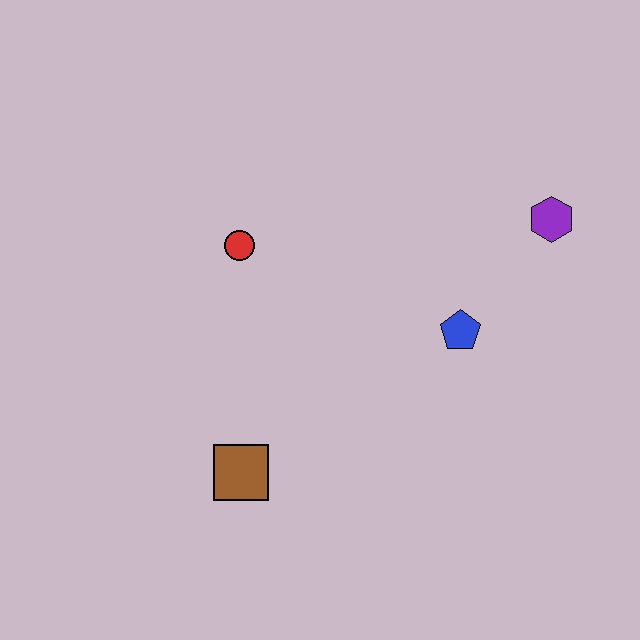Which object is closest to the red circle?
The brown square is closest to the red circle.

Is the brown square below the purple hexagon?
Yes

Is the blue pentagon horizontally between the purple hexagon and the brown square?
Yes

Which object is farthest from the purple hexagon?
The brown square is farthest from the purple hexagon.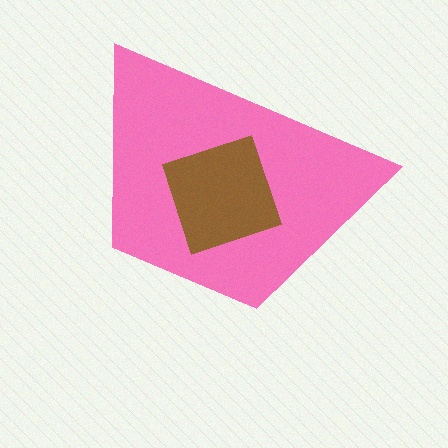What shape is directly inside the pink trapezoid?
The brown diamond.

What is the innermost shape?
The brown diamond.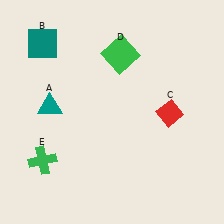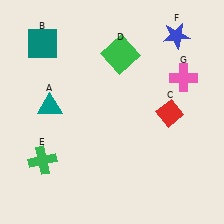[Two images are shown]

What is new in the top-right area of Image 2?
A pink cross (G) was added in the top-right area of Image 2.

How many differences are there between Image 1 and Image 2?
There are 2 differences between the two images.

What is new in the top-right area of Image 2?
A blue star (F) was added in the top-right area of Image 2.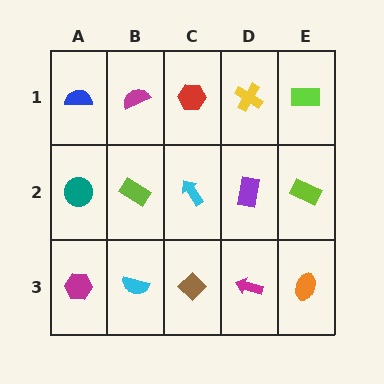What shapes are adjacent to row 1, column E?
A lime rectangle (row 2, column E), a yellow cross (row 1, column D).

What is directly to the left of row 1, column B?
A blue semicircle.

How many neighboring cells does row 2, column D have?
4.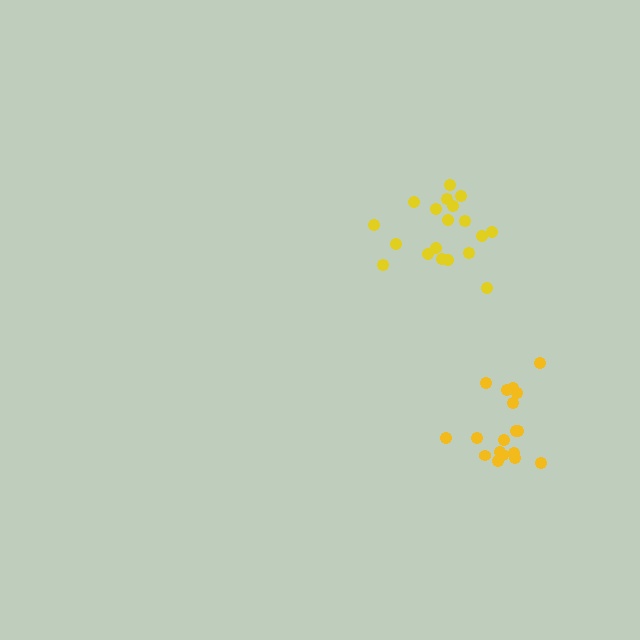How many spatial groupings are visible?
There are 2 spatial groupings.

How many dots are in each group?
Group 1: 18 dots, Group 2: 19 dots (37 total).